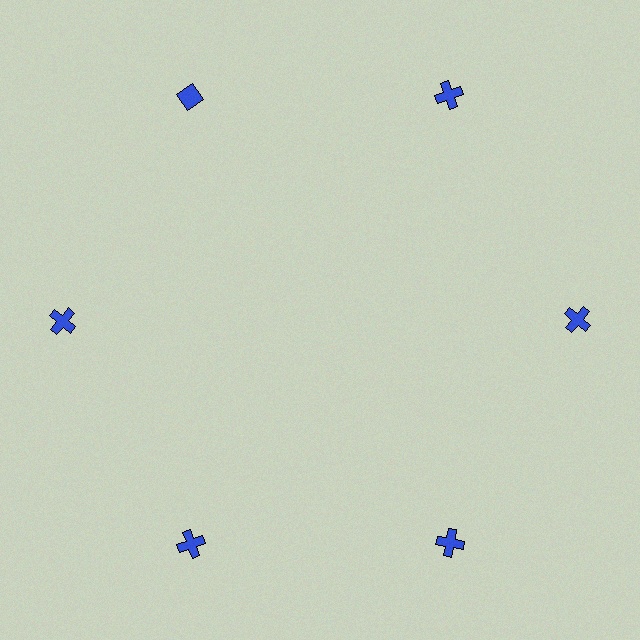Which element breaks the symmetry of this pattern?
The blue diamond at roughly the 11 o'clock position breaks the symmetry. All other shapes are blue crosses.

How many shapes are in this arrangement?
There are 6 shapes arranged in a ring pattern.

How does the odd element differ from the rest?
It has a different shape: diamond instead of cross.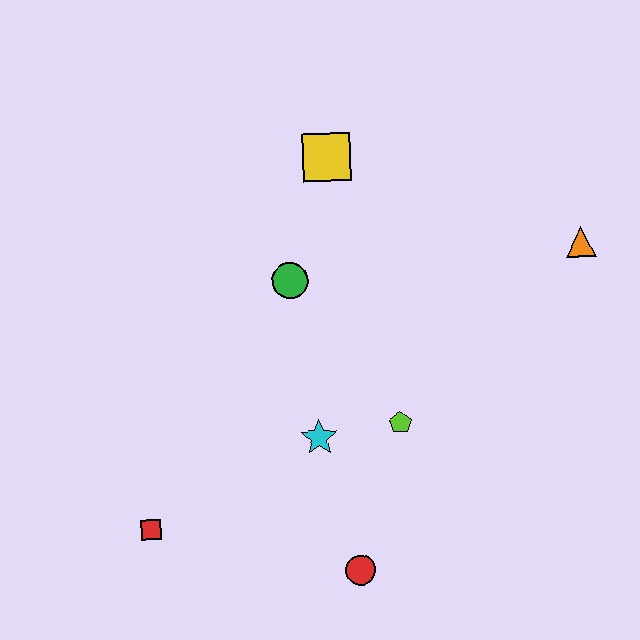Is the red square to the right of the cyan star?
No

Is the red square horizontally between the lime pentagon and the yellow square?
No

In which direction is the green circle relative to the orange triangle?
The green circle is to the left of the orange triangle.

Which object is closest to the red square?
The cyan star is closest to the red square.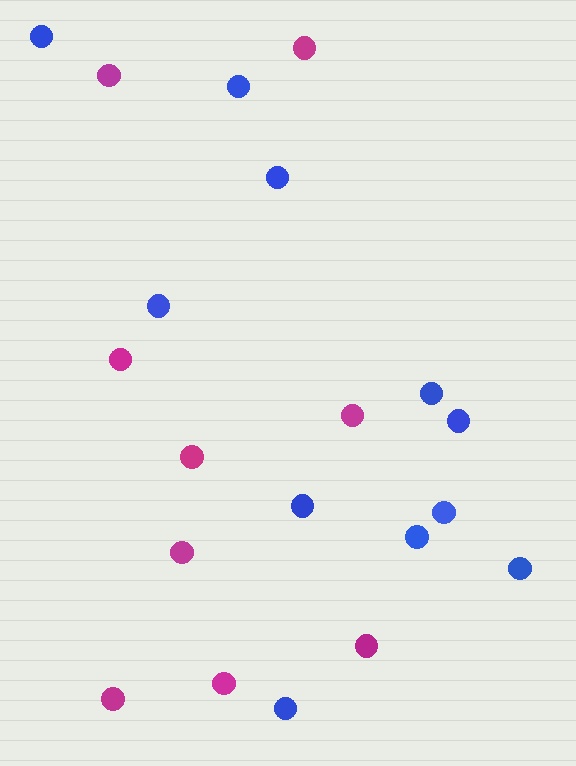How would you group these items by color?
There are 2 groups: one group of magenta circles (9) and one group of blue circles (11).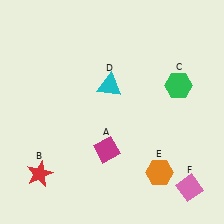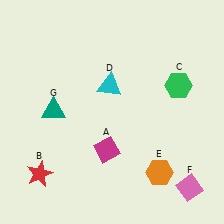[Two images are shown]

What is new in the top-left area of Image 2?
A teal triangle (G) was added in the top-left area of Image 2.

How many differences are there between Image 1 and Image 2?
There is 1 difference between the two images.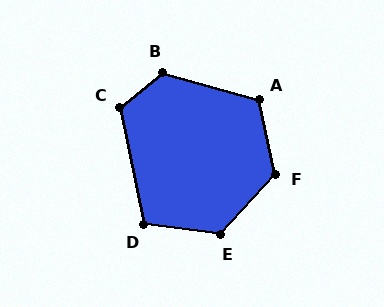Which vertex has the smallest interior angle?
D, at approximately 109 degrees.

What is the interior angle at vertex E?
Approximately 125 degrees (obtuse).